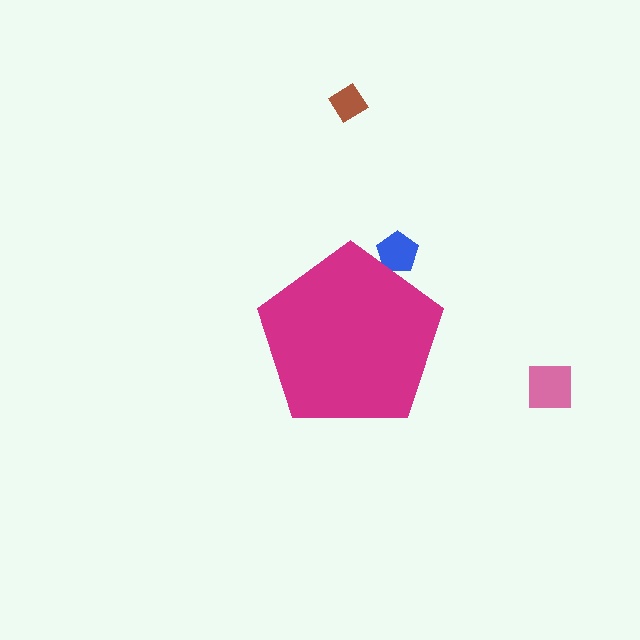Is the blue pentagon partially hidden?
Yes, the blue pentagon is partially hidden behind the magenta pentagon.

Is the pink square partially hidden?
No, the pink square is fully visible.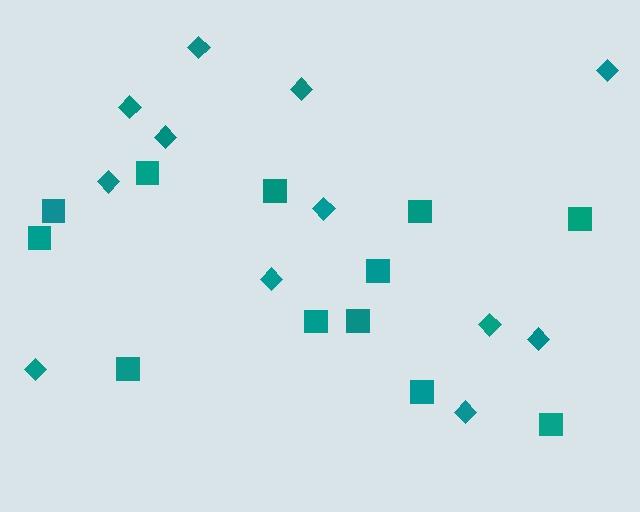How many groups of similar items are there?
There are 2 groups: one group of squares (12) and one group of diamonds (12).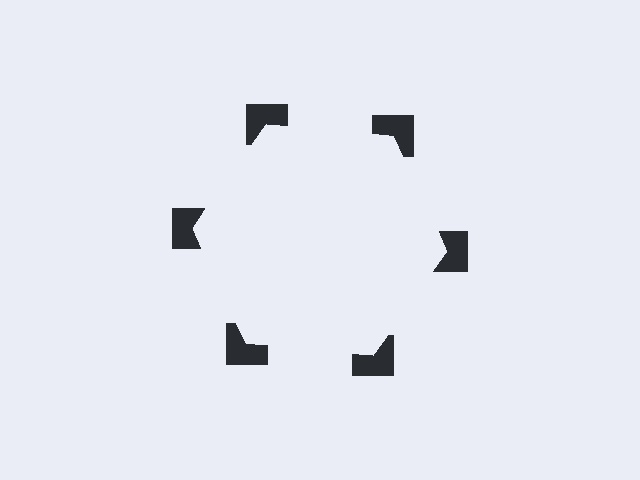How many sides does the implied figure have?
6 sides.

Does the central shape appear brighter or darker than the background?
It typically appears slightly brighter than the background, even though no actual brightness change is drawn.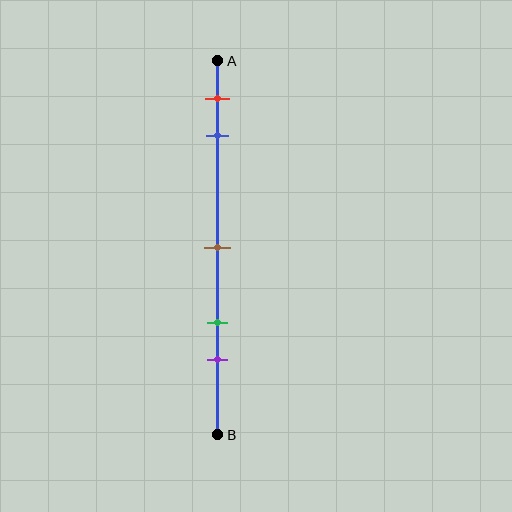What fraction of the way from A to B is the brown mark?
The brown mark is approximately 50% (0.5) of the way from A to B.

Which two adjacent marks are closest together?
The red and blue marks are the closest adjacent pair.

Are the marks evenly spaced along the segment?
No, the marks are not evenly spaced.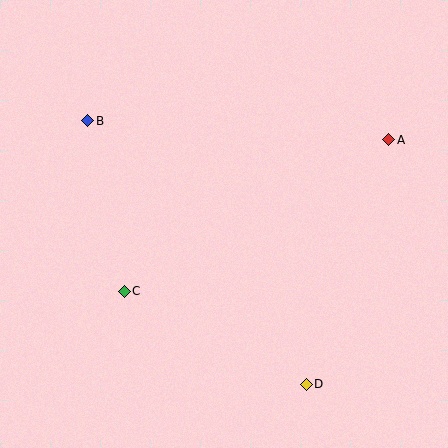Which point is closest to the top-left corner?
Point B is closest to the top-left corner.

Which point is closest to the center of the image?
Point C at (124, 291) is closest to the center.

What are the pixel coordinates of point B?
Point B is at (88, 121).